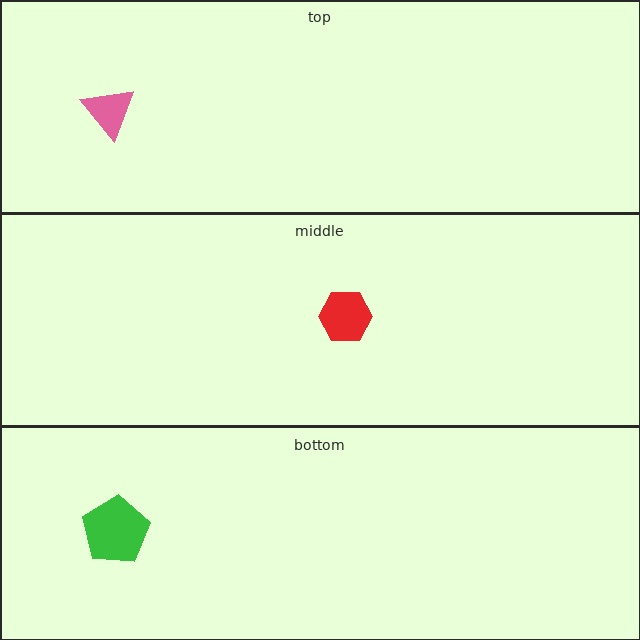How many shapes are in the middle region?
1.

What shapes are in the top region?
The pink triangle.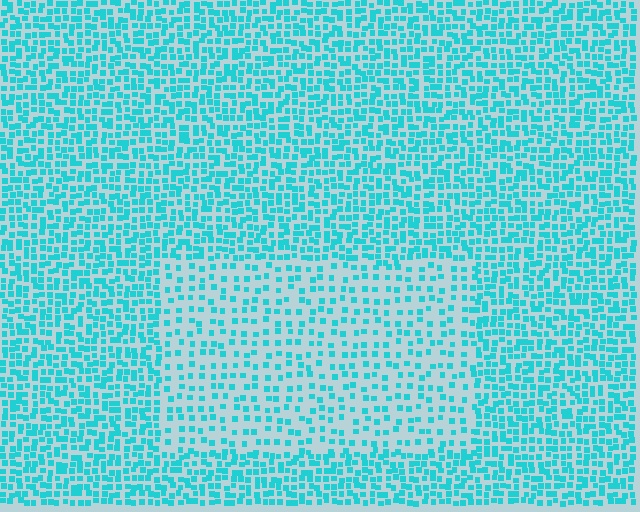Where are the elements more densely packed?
The elements are more densely packed outside the rectangle boundary.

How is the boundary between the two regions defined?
The boundary is defined by a change in element density (approximately 2.0x ratio). All elements are the same color, size, and shape.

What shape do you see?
I see a rectangle.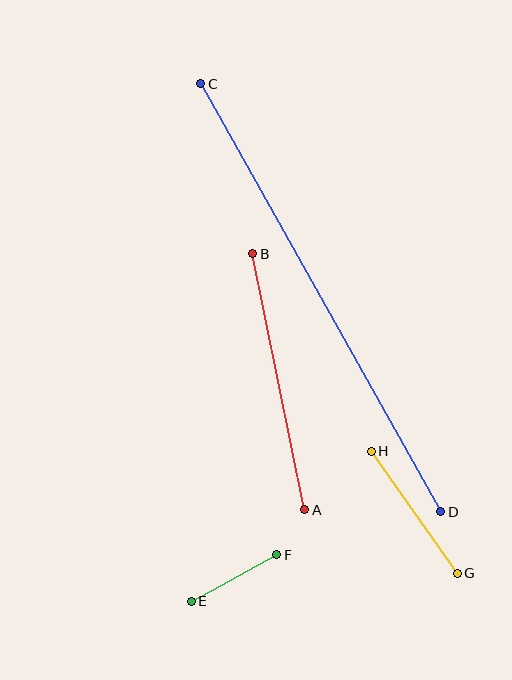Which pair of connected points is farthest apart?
Points C and D are farthest apart.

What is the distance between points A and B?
The distance is approximately 261 pixels.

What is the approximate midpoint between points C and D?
The midpoint is at approximately (321, 298) pixels.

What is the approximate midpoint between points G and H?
The midpoint is at approximately (414, 512) pixels.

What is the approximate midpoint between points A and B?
The midpoint is at approximately (279, 382) pixels.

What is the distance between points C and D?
The distance is approximately 491 pixels.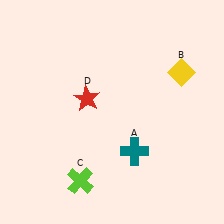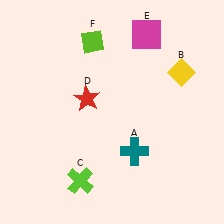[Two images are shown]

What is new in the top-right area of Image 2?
A magenta square (E) was added in the top-right area of Image 2.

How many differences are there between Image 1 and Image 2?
There are 2 differences between the two images.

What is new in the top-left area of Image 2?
A lime diamond (F) was added in the top-left area of Image 2.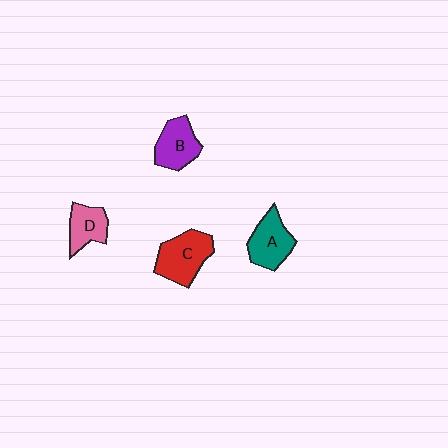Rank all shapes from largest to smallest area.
From largest to smallest: C (red), A (teal), B (purple), D (pink).